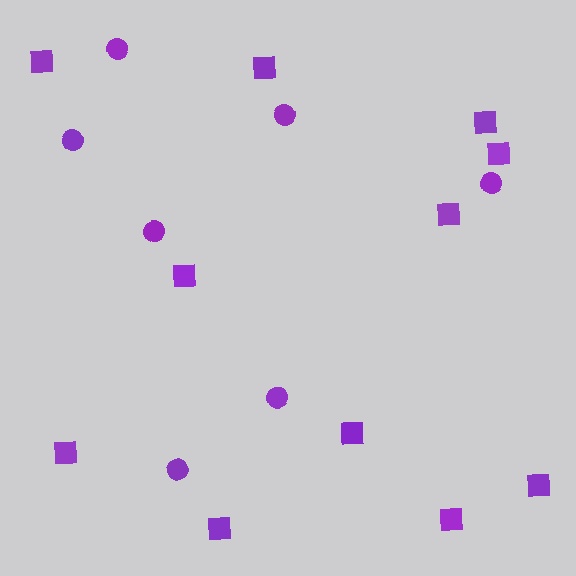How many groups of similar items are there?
There are 2 groups: one group of circles (7) and one group of squares (11).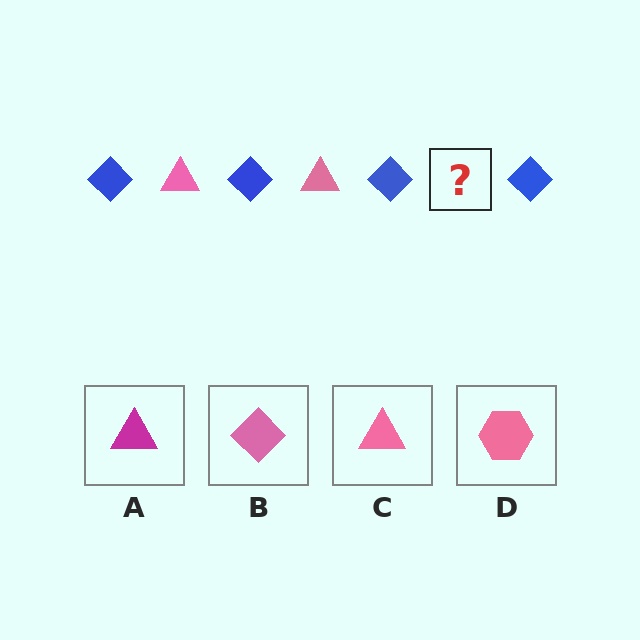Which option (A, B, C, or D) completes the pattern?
C.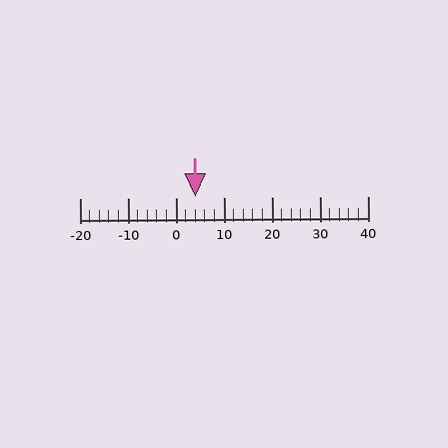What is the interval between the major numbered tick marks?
The major tick marks are spaced 10 units apart.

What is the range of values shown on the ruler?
The ruler shows values from -20 to 40.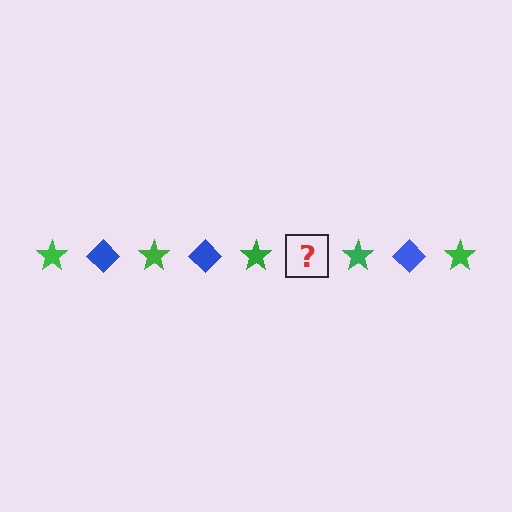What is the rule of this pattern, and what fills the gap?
The rule is that the pattern alternates between green star and blue diamond. The gap should be filled with a blue diamond.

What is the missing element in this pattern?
The missing element is a blue diamond.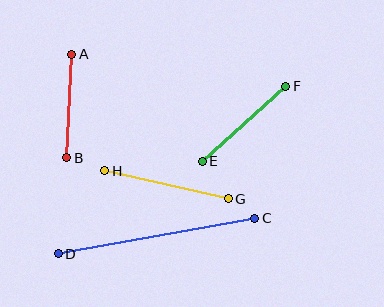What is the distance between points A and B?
The distance is approximately 103 pixels.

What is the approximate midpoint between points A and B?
The midpoint is at approximately (69, 106) pixels.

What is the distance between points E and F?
The distance is approximately 112 pixels.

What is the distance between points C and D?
The distance is approximately 199 pixels.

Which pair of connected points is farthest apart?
Points C and D are farthest apart.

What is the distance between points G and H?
The distance is approximately 127 pixels.